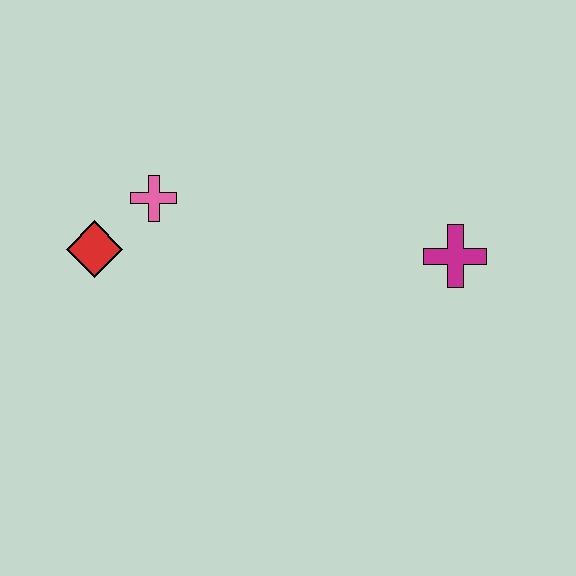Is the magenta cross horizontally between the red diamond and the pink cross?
No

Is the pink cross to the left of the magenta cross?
Yes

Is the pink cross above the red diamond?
Yes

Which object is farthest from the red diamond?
The magenta cross is farthest from the red diamond.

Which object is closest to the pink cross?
The red diamond is closest to the pink cross.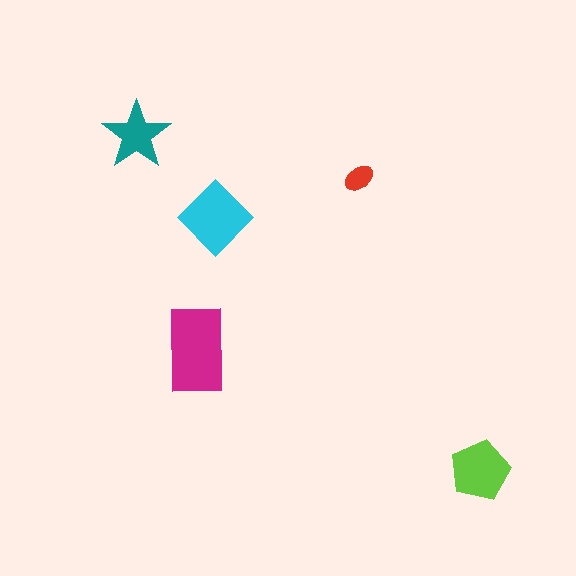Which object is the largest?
The magenta rectangle.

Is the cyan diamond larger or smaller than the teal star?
Larger.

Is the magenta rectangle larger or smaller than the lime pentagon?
Larger.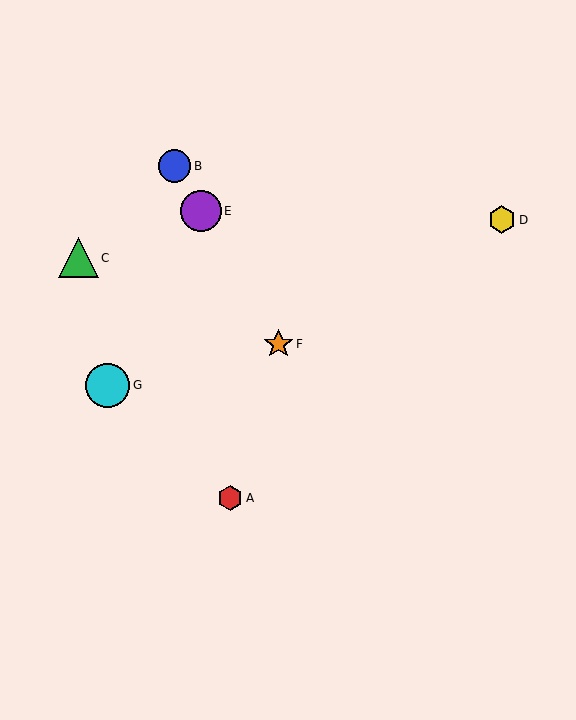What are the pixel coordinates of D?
Object D is at (502, 220).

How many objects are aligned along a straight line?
3 objects (B, E, F) are aligned along a straight line.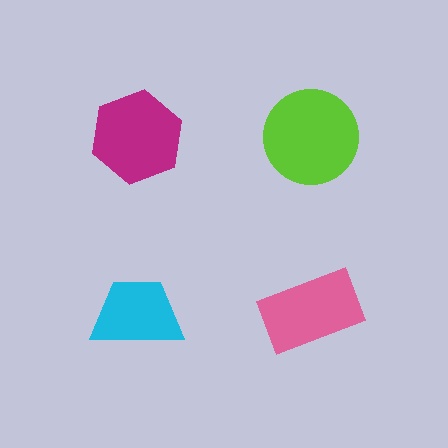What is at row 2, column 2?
A pink rectangle.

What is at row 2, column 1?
A cyan trapezoid.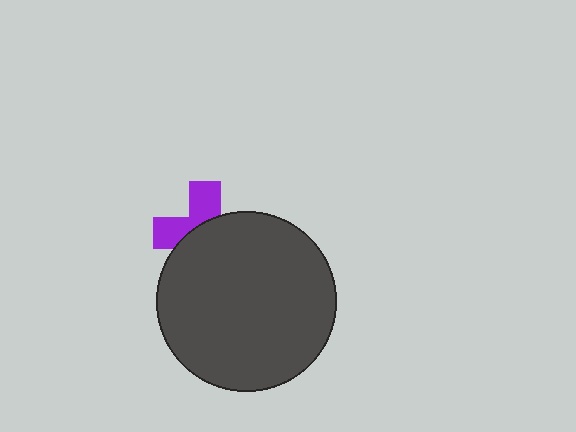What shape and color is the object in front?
The object in front is a dark gray circle.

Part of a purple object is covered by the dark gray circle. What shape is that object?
It is a cross.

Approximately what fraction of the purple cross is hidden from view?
Roughly 60% of the purple cross is hidden behind the dark gray circle.